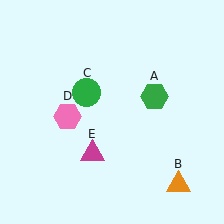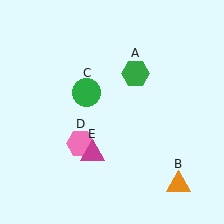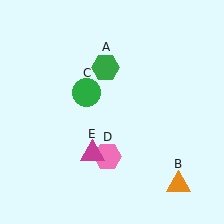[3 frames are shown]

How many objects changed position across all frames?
2 objects changed position: green hexagon (object A), pink hexagon (object D).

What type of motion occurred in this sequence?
The green hexagon (object A), pink hexagon (object D) rotated counterclockwise around the center of the scene.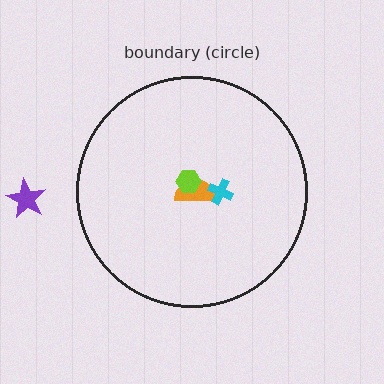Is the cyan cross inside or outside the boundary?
Inside.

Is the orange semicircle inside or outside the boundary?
Inside.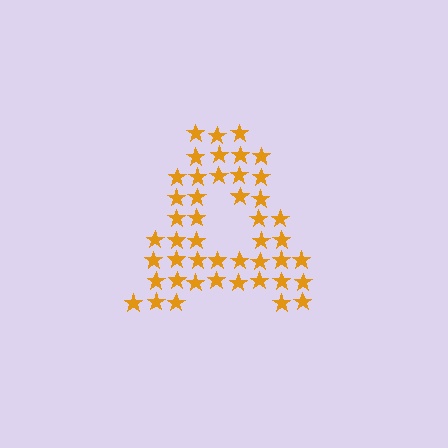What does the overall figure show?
The overall figure shows the letter A.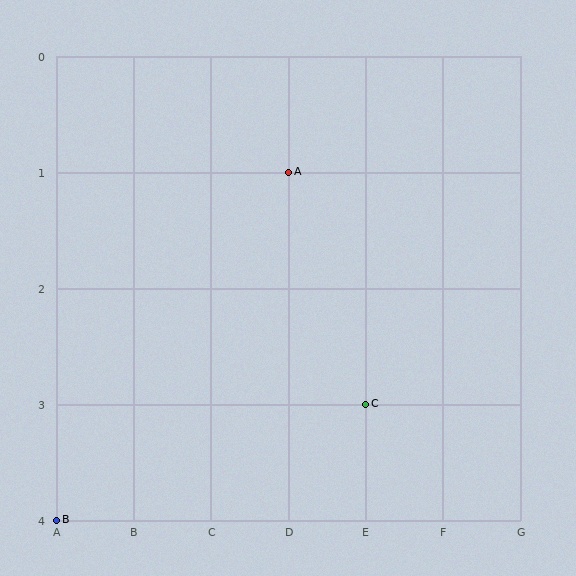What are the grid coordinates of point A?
Point A is at grid coordinates (D, 1).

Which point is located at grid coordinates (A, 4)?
Point B is at (A, 4).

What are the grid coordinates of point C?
Point C is at grid coordinates (E, 3).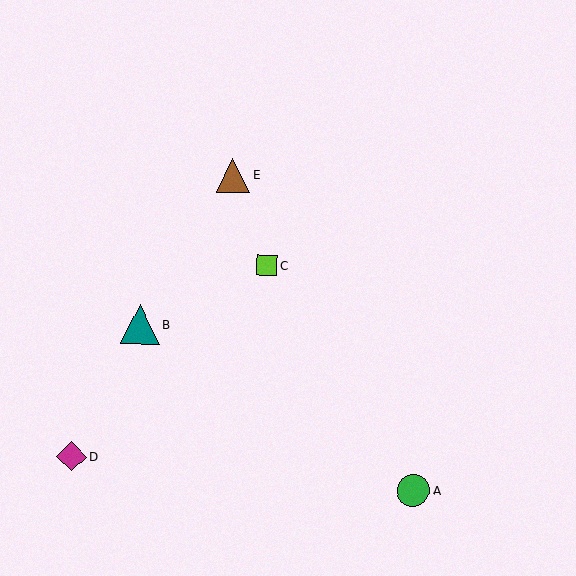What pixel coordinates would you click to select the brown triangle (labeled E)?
Click at (233, 175) to select the brown triangle E.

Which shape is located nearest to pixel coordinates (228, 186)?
The brown triangle (labeled E) at (233, 175) is nearest to that location.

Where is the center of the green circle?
The center of the green circle is at (413, 491).